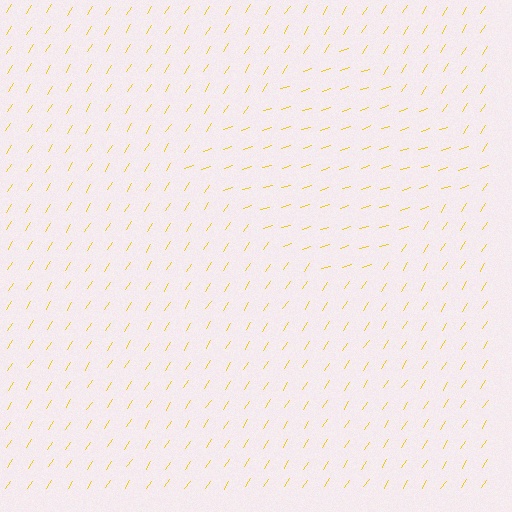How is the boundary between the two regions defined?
The boundary is defined purely by a change in line orientation (approximately 39 degrees difference). All lines are the same color and thickness.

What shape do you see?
I see a diamond.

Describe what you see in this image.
The image is filled with small yellow line segments. A diamond region in the image has lines oriented differently from the surrounding lines, creating a visible texture boundary.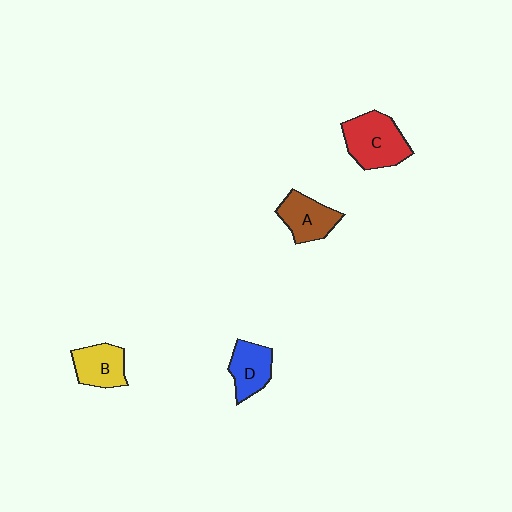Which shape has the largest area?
Shape C (red).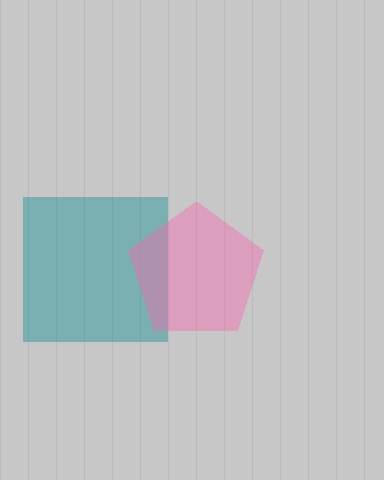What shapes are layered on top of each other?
The layered shapes are: a teal square, a pink pentagon.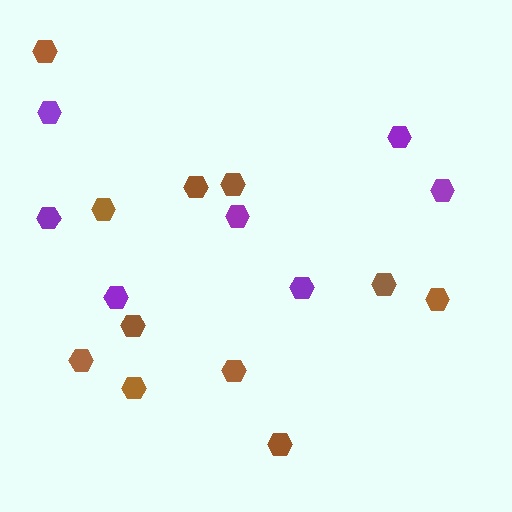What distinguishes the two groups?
There are 2 groups: one group of purple hexagons (7) and one group of brown hexagons (11).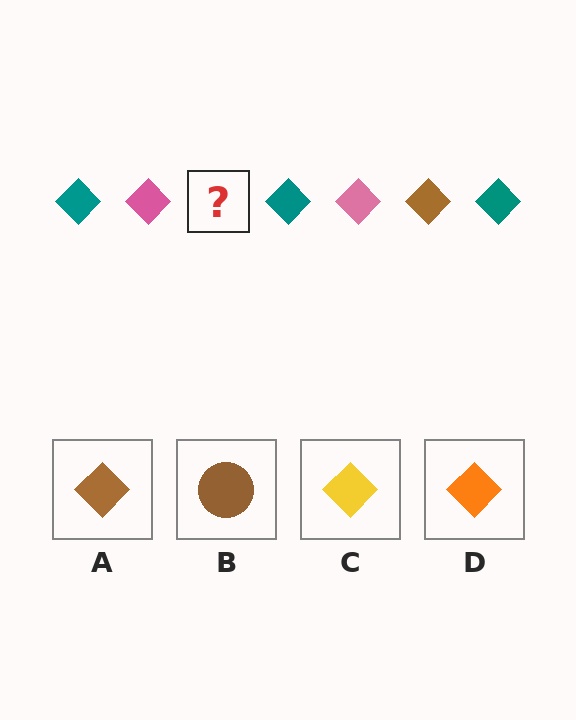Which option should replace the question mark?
Option A.